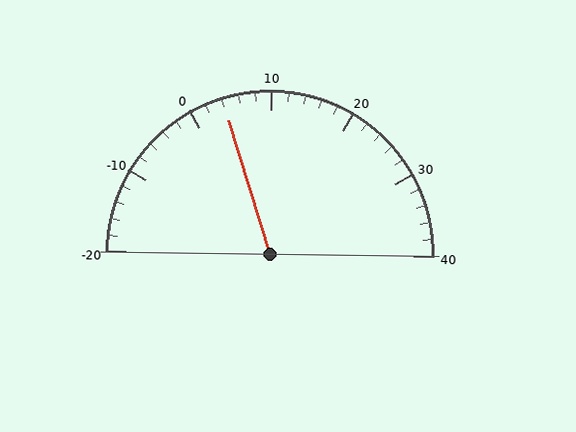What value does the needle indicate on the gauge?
The needle indicates approximately 4.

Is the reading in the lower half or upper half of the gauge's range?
The reading is in the lower half of the range (-20 to 40).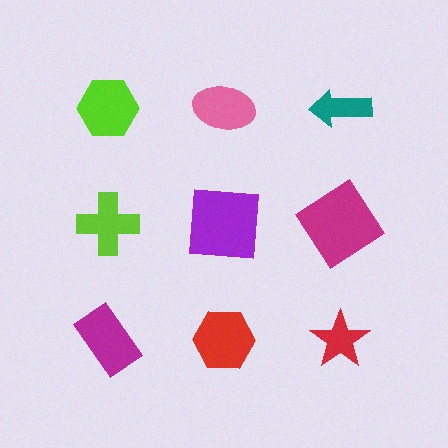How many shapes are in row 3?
3 shapes.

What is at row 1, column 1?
A lime hexagon.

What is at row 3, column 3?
A red star.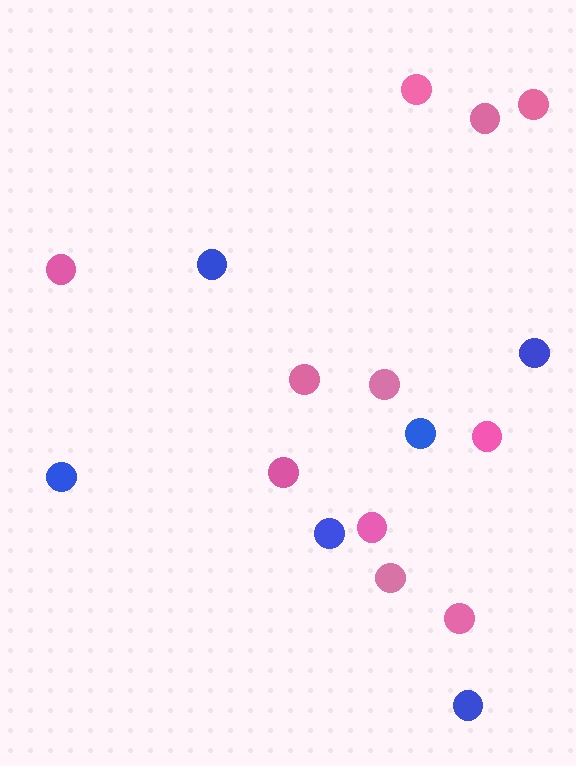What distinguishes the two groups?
There are 2 groups: one group of pink circles (11) and one group of blue circles (6).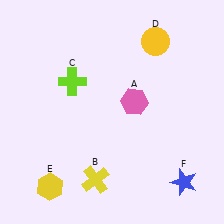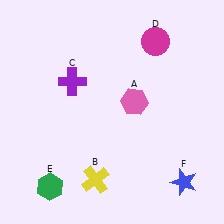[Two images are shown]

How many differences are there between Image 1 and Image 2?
There are 3 differences between the two images.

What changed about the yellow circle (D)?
In Image 1, D is yellow. In Image 2, it changed to magenta.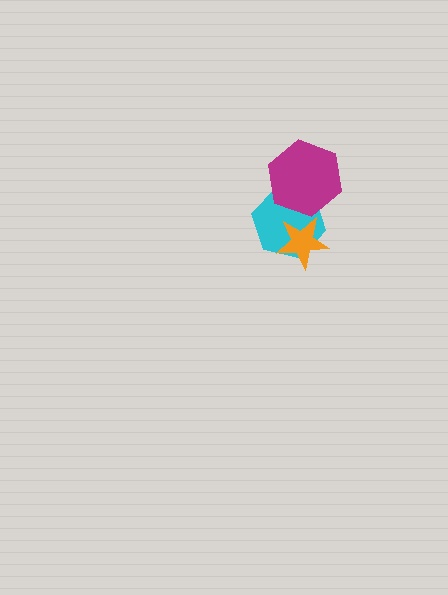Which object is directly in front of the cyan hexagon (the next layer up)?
The orange star is directly in front of the cyan hexagon.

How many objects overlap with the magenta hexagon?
1 object overlaps with the magenta hexagon.